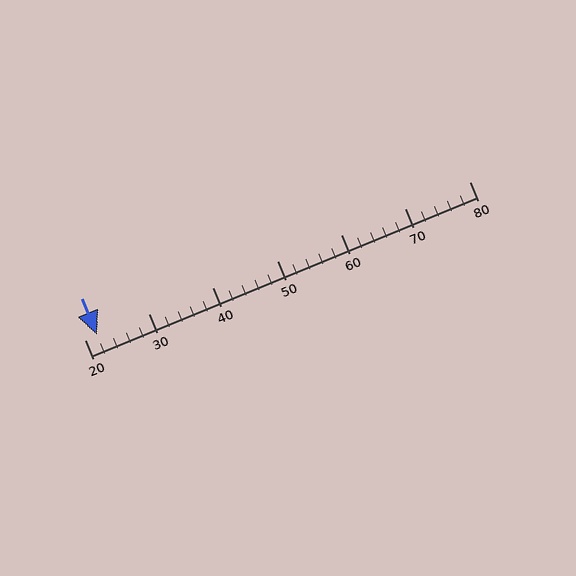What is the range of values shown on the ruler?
The ruler shows values from 20 to 80.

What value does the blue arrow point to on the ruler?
The blue arrow points to approximately 22.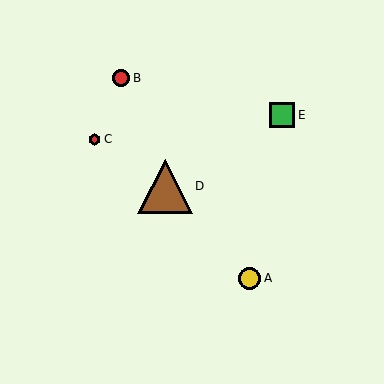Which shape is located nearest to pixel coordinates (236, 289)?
The yellow circle (labeled A) at (250, 278) is nearest to that location.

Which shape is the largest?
The brown triangle (labeled D) is the largest.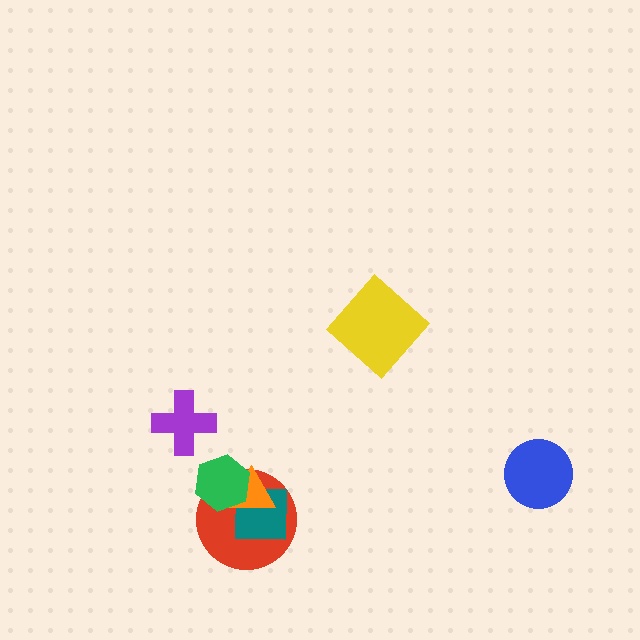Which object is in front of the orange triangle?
The green hexagon is in front of the orange triangle.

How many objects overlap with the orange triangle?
3 objects overlap with the orange triangle.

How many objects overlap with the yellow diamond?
0 objects overlap with the yellow diamond.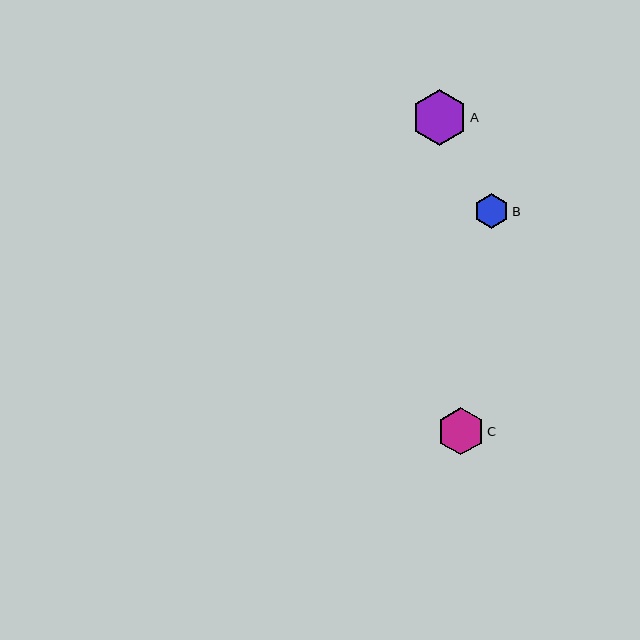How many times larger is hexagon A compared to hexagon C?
Hexagon A is approximately 1.2 times the size of hexagon C.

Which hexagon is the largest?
Hexagon A is the largest with a size of approximately 55 pixels.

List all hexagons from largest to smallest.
From largest to smallest: A, C, B.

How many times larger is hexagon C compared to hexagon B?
Hexagon C is approximately 1.3 times the size of hexagon B.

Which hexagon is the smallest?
Hexagon B is the smallest with a size of approximately 35 pixels.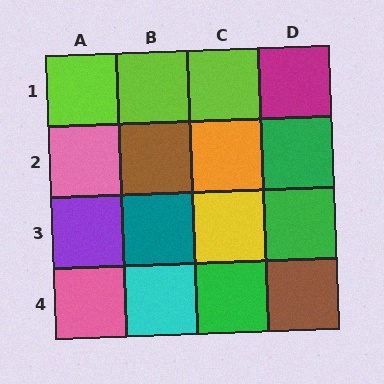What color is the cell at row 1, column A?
Lime.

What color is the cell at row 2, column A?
Pink.